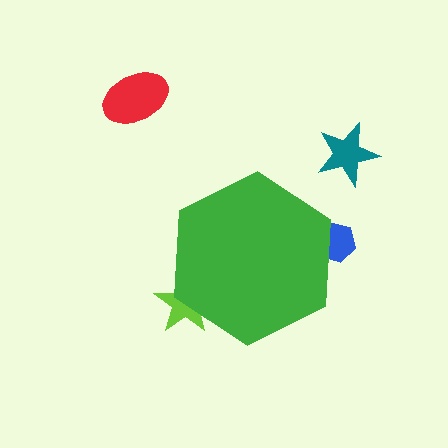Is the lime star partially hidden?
Yes, the lime star is partially hidden behind the green hexagon.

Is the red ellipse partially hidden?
No, the red ellipse is fully visible.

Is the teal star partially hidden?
No, the teal star is fully visible.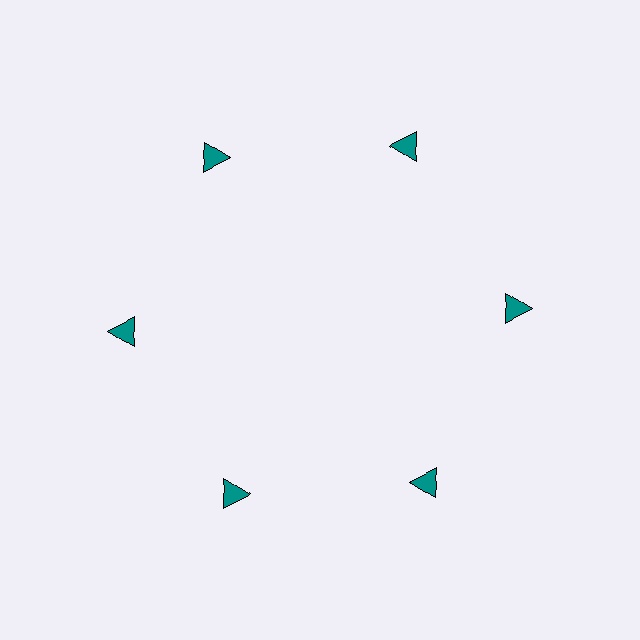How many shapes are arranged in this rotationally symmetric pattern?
There are 6 shapes, arranged in 6 groups of 1.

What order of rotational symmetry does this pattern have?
This pattern has 6-fold rotational symmetry.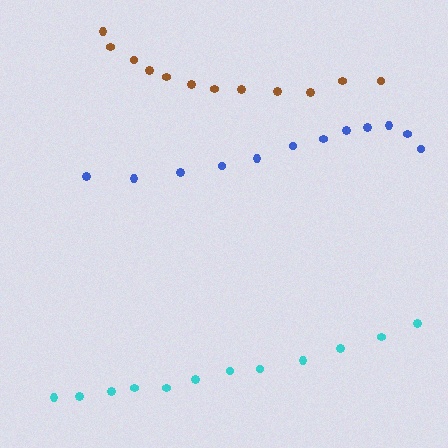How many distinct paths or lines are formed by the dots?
There are 3 distinct paths.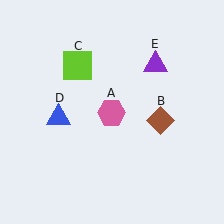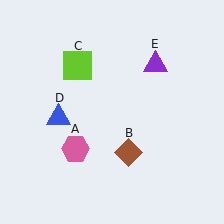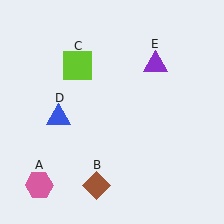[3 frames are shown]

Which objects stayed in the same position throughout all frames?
Lime square (object C) and blue triangle (object D) and purple triangle (object E) remained stationary.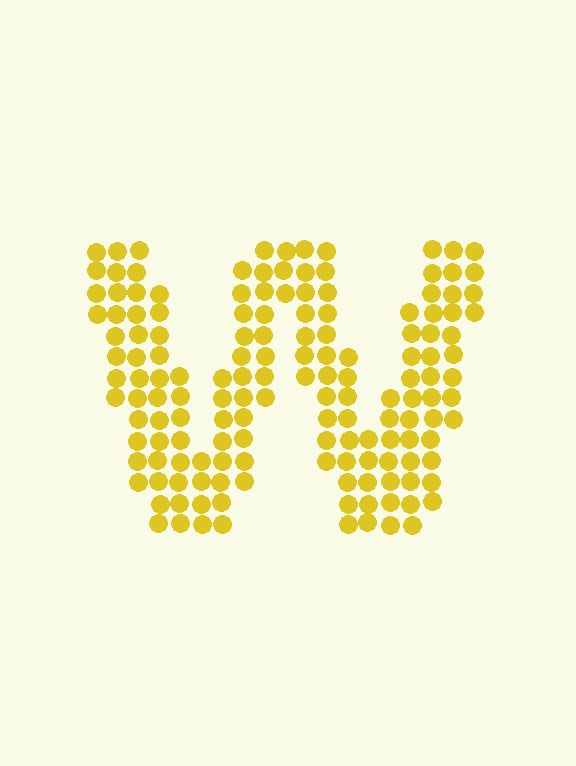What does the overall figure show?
The overall figure shows the letter W.